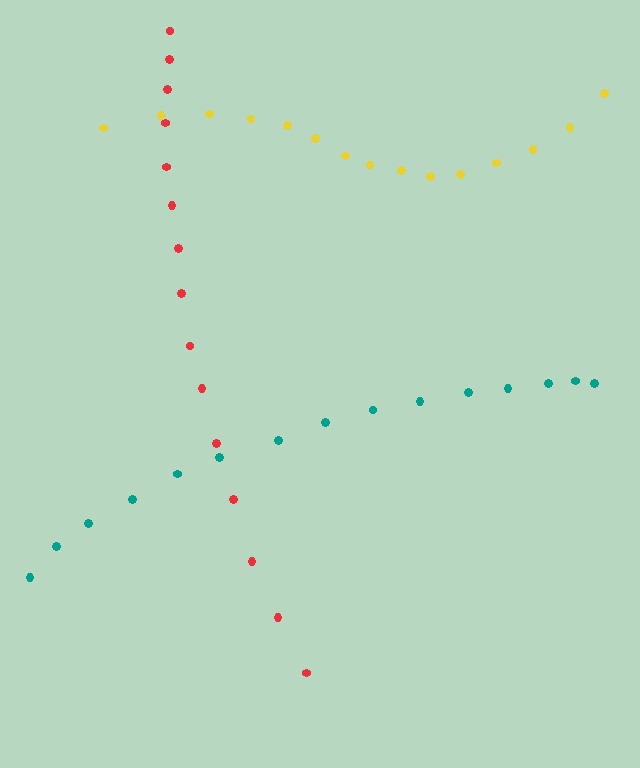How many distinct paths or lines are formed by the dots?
There are 3 distinct paths.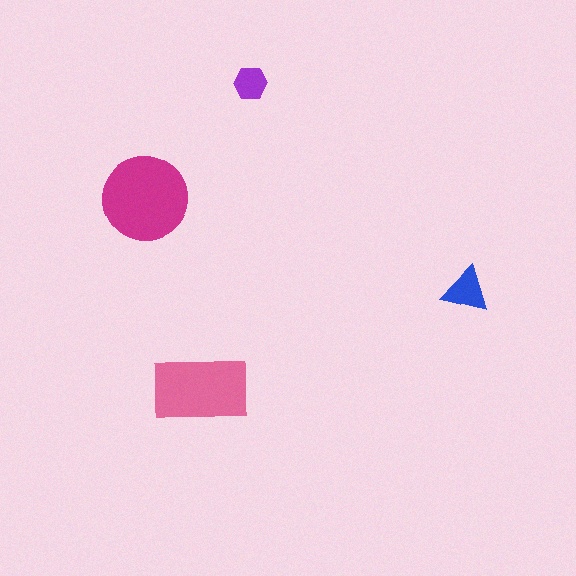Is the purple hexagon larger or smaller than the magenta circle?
Smaller.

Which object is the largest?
The magenta circle.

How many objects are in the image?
There are 4 objects in the image.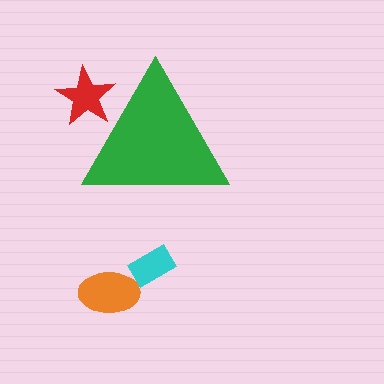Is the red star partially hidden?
Yes, the red star is partially hidden behind the green triangle.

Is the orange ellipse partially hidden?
No, the orange ellipse is fully visible.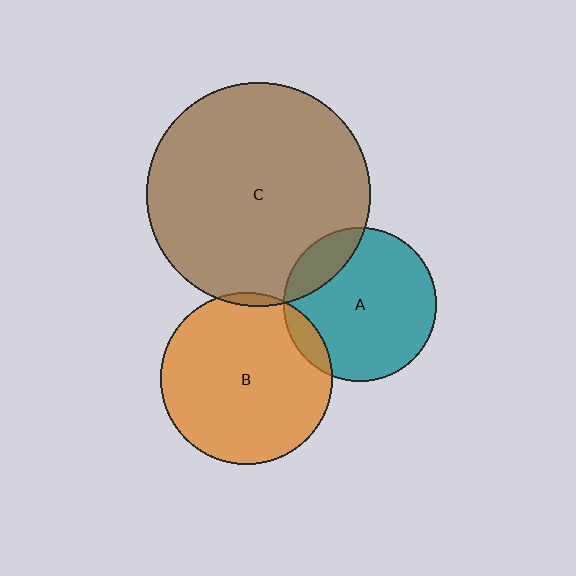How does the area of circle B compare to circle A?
Approximately 1.3 times.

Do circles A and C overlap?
Yes.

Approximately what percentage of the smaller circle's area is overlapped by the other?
Approximately 15%.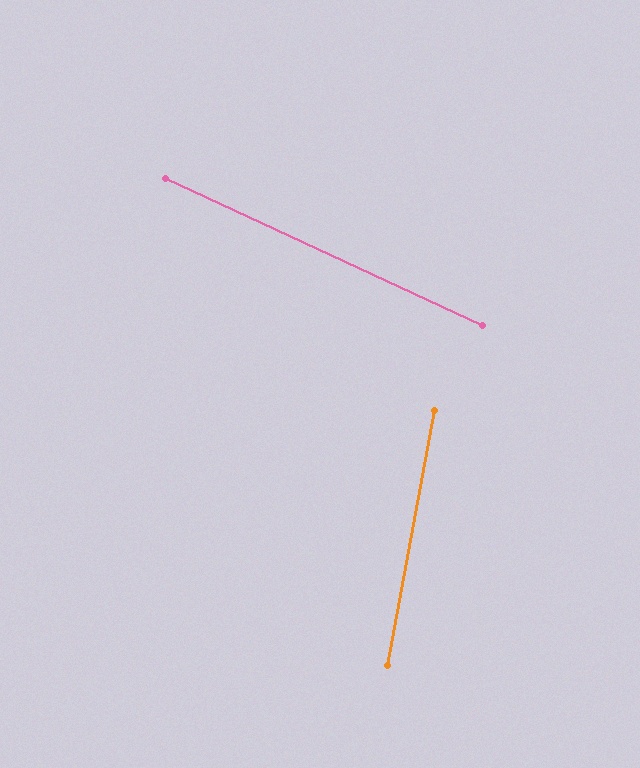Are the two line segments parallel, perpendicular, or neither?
Neither parallel nor perpendicular — they differ by about 75°.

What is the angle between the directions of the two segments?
Approximately 75 degrees.